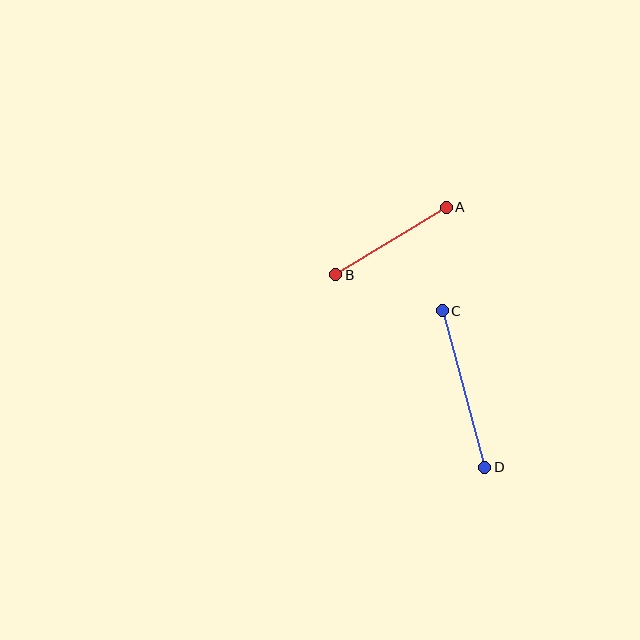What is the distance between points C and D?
The distance is approximately 162 pixels.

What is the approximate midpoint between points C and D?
The midpoint is at approximately (463, 389) pixels.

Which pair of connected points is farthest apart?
Points C and D are farthest apart.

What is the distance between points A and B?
The distance is approximately 130 pixels.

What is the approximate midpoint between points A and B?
The midpoint is at approximately (391, 241) pixels.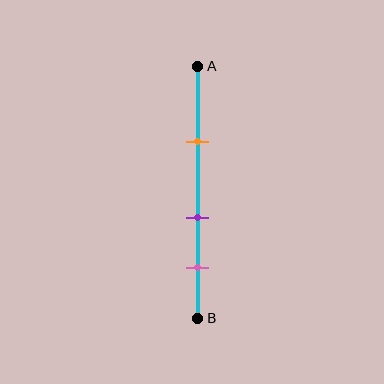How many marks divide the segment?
There are 3 marks dividing the segment.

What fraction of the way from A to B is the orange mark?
The orange mark is approximately 30% (0.3) of the way from A to B.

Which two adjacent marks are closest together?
The purple and pink marks are the closest adjacent pair.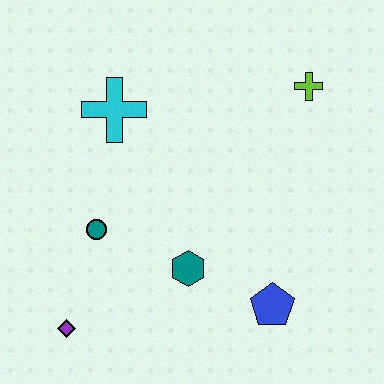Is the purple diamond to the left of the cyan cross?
Yes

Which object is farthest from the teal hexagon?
The lime cross is farthest from the teal hexagon.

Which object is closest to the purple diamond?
The teal circle is closest to the purple diamond.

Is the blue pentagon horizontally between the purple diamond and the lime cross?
Yes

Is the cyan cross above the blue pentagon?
Yes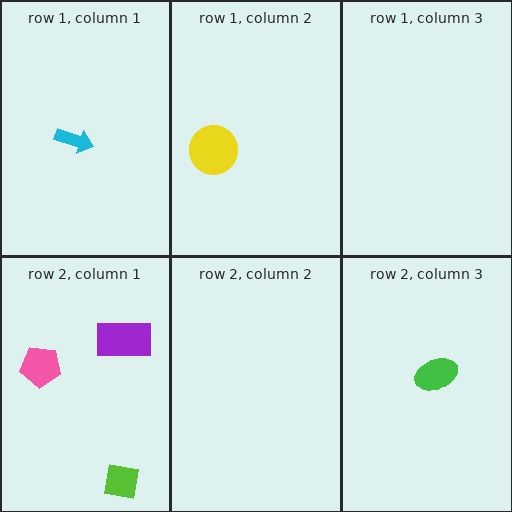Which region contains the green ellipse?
The row 2, column 3 region.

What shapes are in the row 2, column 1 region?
The pink pentagon, the purple rectangle, the lime square.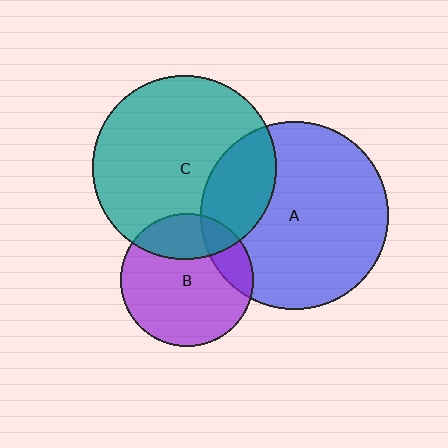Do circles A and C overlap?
Yes.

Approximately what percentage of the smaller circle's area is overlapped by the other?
Approximately 25%.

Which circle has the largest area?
Circle A (blue).